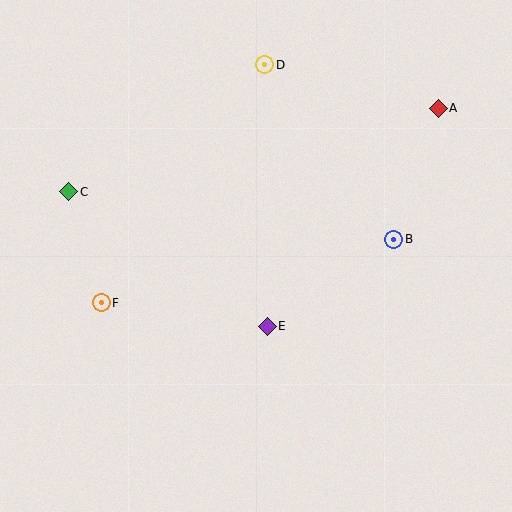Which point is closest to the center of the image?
Point E at (267, 326) is closest to the center.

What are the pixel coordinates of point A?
Point A is at (438, 108).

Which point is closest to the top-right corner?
Point A is closest to the top-right corner.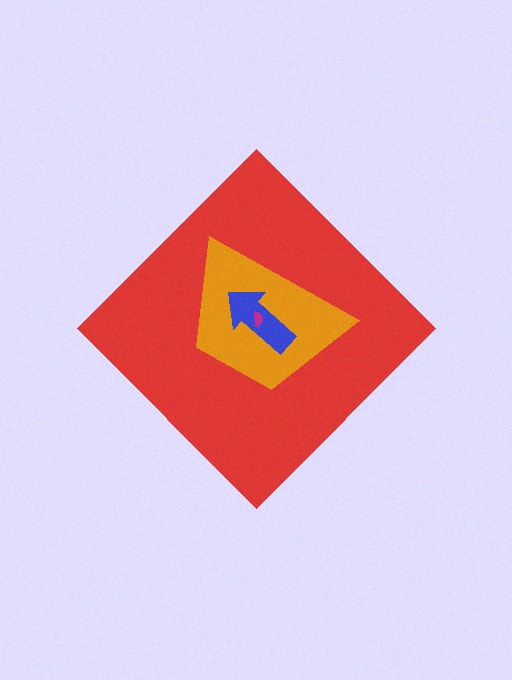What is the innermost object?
The magenta semicircle.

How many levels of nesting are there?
4.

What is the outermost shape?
The red diamond.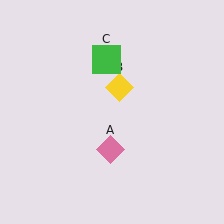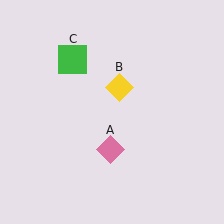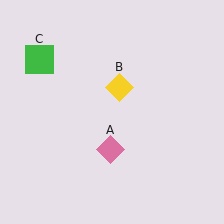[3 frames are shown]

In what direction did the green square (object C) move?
The green square (object C) moved left.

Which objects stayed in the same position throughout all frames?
Pink diamond (object A) and yellow diamond (object B) remained stationary.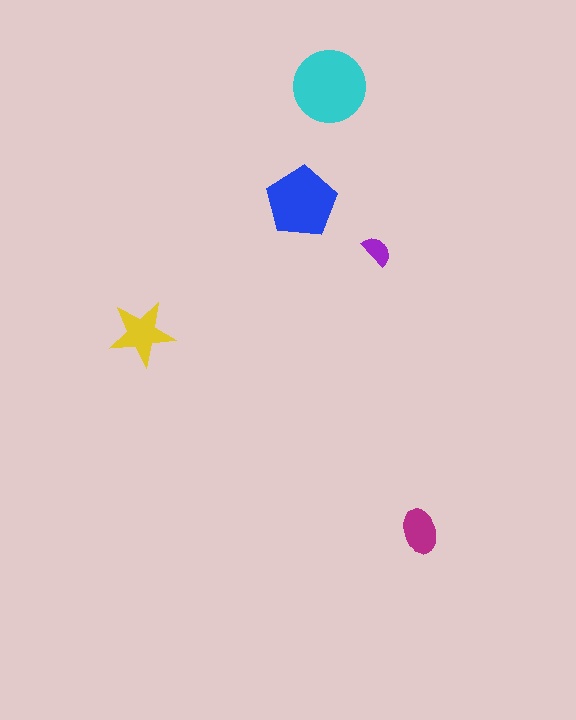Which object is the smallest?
The purple semicircle.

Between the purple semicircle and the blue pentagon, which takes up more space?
The blue pentagon.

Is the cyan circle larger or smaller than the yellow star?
Larger.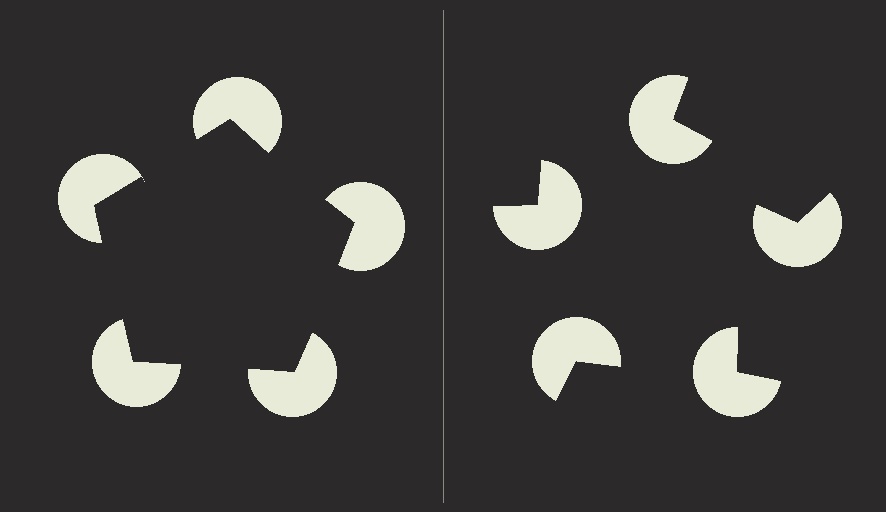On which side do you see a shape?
An illusory pentagon appears on the left side. On the right side the wedge cuts are rotated, so no coherent shape forms.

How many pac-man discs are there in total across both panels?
10 — 5 on each side.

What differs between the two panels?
The pac-man discs are positioned identically on both sides; only the wedge orientations differ. On the left they align to a pentagon; on the right they are misaligned.